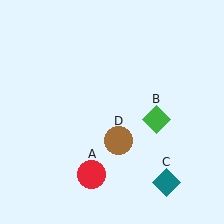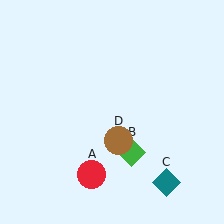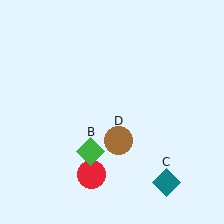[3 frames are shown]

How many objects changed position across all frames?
1 object changed position: green diamond (object B).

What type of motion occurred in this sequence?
The green diamond (object B) rotated clockwise around the center of the scene.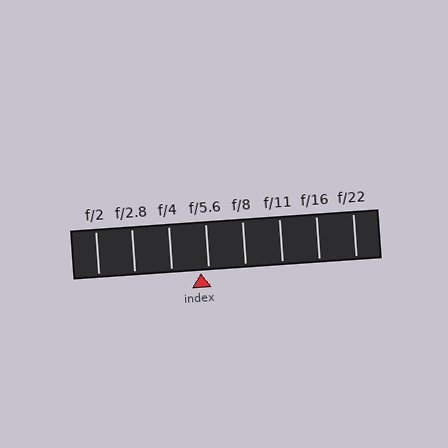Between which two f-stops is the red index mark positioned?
The index mark is between f/4 and f/5.6.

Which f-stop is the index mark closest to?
The index mark is closest to f/5.6.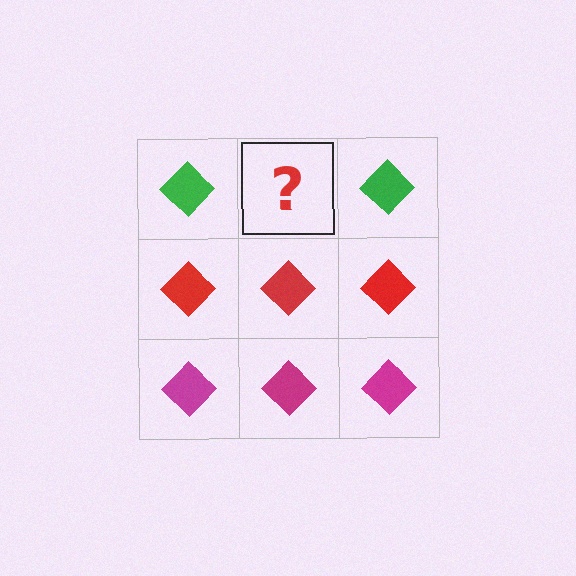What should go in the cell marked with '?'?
The missing cell should contain a green diamond.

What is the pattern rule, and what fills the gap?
The rule is that each row has a consistent color. The gap should be filled with a green diamond.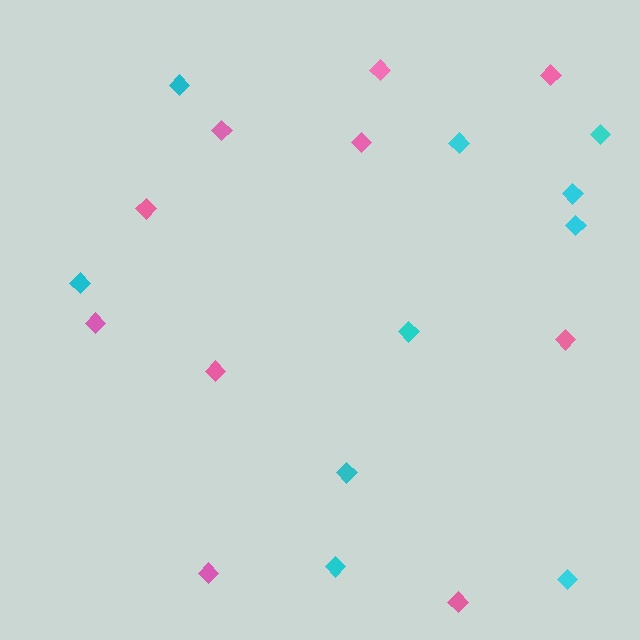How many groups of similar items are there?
There are 2 groups: one group of cyan diamonds (10) and one group of pink diamonds (10).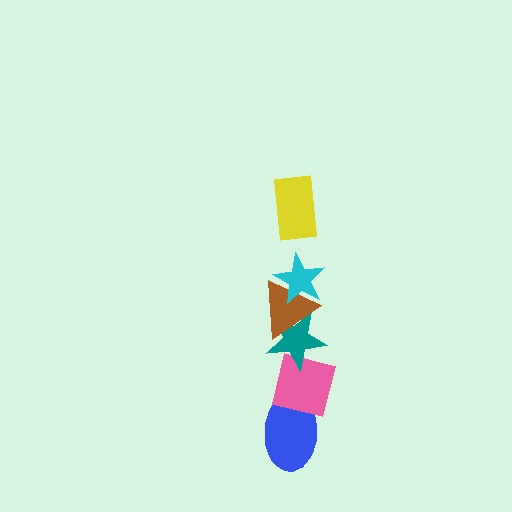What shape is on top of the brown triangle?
The cyan star is on top of the brown triangle.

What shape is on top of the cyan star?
The yellow rectangle is on top of the cyan star.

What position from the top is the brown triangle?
The brown triangle is 3rd from the top.